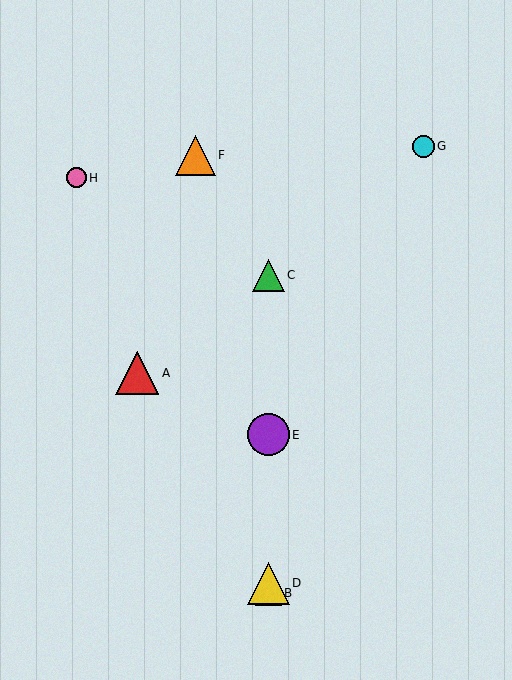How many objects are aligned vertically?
4 objects (B, C, D, E) are aligned vertically.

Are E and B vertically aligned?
Yes, both are at x≈268.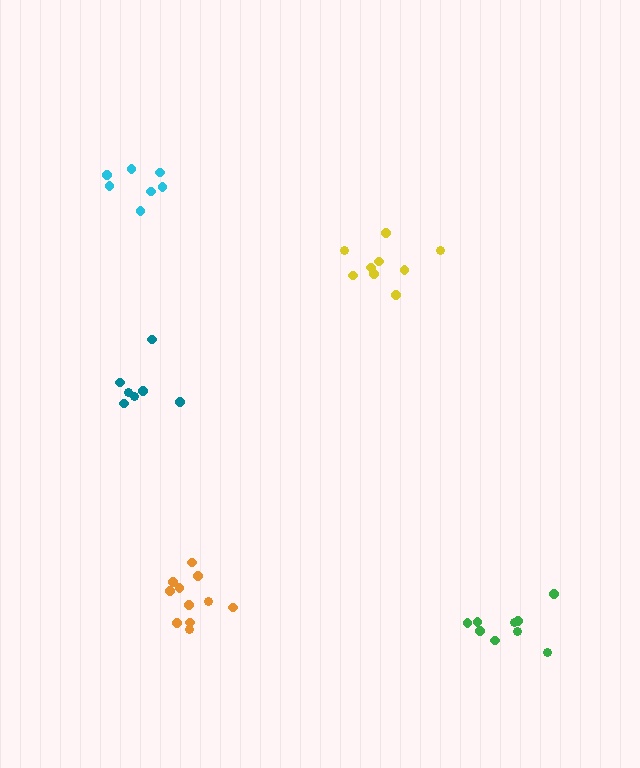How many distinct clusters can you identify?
There are 5 distinct clusters.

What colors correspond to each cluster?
The clusters are colored: teal, yellow, orange, green, cyan.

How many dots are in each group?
Group 1: 7 dots, Group 2: 9 dots, Group 3: 11 dots, Group 4: 9 dots, Group 5: 7 dots (43 total).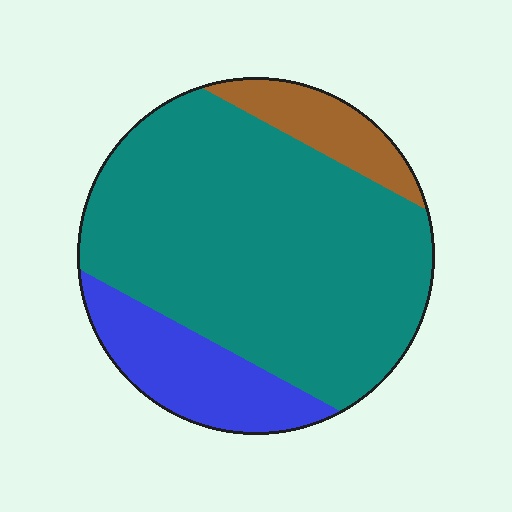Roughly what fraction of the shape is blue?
Blue takes up about one sixth (1/6) of the shape.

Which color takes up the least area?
Brown, at roughly 10%.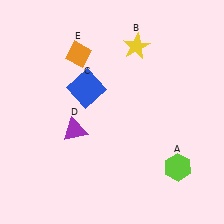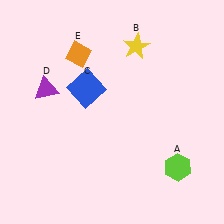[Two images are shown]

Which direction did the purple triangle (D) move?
The purple triangle (D) moved up.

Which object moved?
The purple triangle (D) moved up.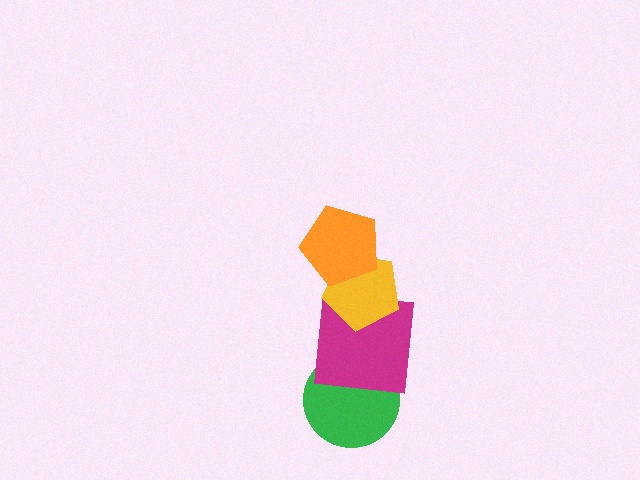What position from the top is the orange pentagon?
The orange pentagon is 1st from the top.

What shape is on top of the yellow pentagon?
The orange pentagon is on top of the yellow pentagon.